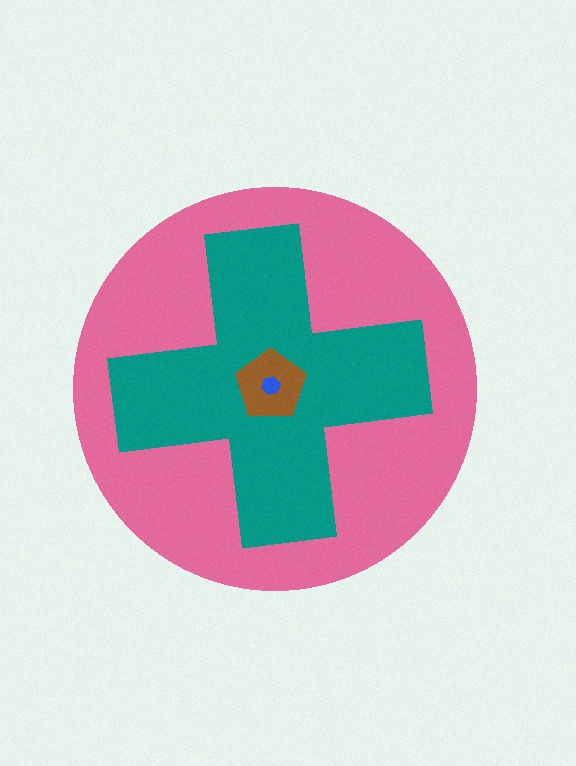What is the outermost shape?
The pink circle.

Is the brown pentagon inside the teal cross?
Yes.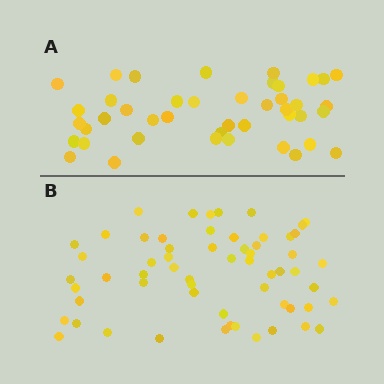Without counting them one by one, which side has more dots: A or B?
Region B (the bottom region) has more dots.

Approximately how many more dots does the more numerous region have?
Region B has approximately 15 more dots than region A.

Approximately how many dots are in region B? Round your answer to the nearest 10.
About 60 dots.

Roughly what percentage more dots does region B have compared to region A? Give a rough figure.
About 40% more.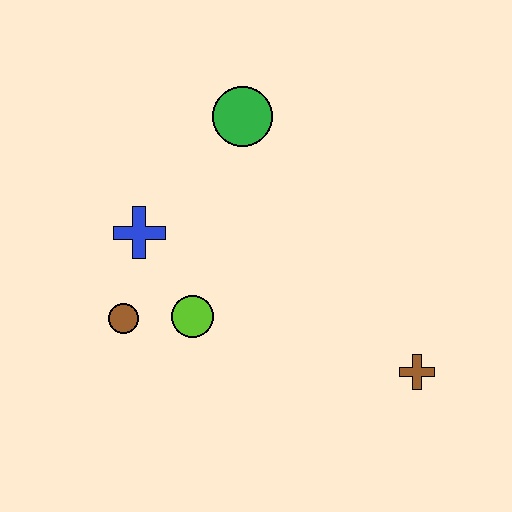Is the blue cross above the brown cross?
Yes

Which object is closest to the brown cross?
The lime circle is closest to the brown cross.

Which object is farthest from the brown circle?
The brown cross is farthest from the brown circle.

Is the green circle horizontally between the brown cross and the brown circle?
Yes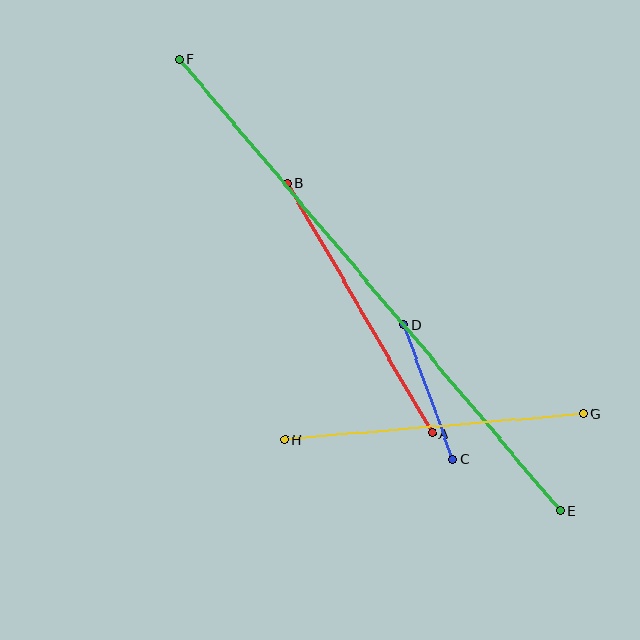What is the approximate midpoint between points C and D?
The midpoint is at approximately (428, 392) pixels.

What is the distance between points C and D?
The distance is approximately 143 pixels.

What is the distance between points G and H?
The distance is approximately 300 pixels.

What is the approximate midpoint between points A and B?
The midpoint is at approximately (359, 308) pixels.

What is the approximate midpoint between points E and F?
The midpoint is at approximately (370, 285) pixels.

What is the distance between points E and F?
The distance is approximately 590 pixels.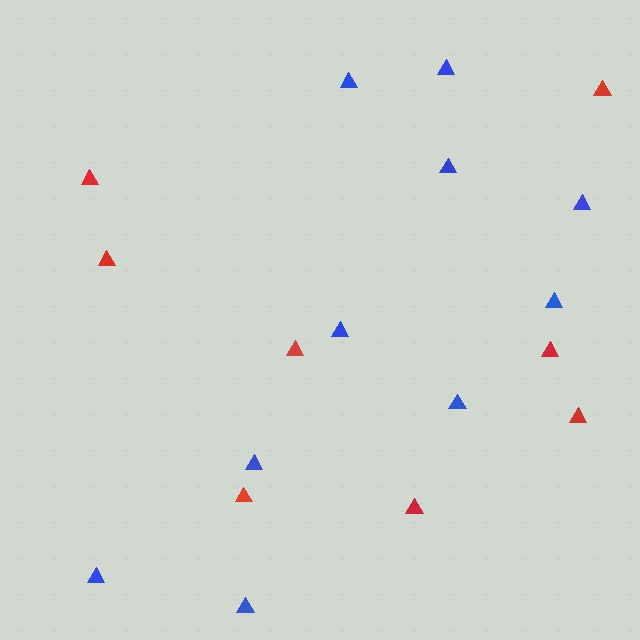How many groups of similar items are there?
There are 2 groups: one group of red triangles (8) and one group of blue triangles (10).